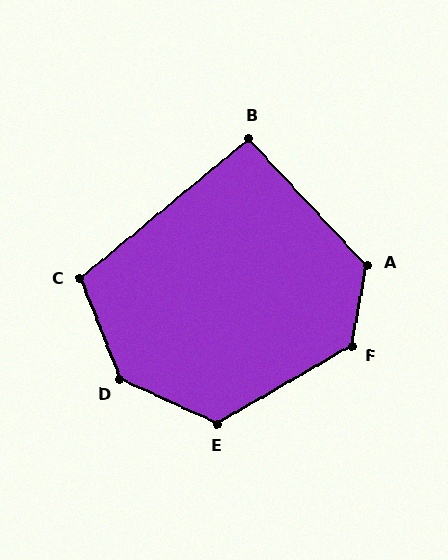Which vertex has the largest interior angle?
D, at approximately 136 degrees.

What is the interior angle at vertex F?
Approximately 131 degrees (obtuse).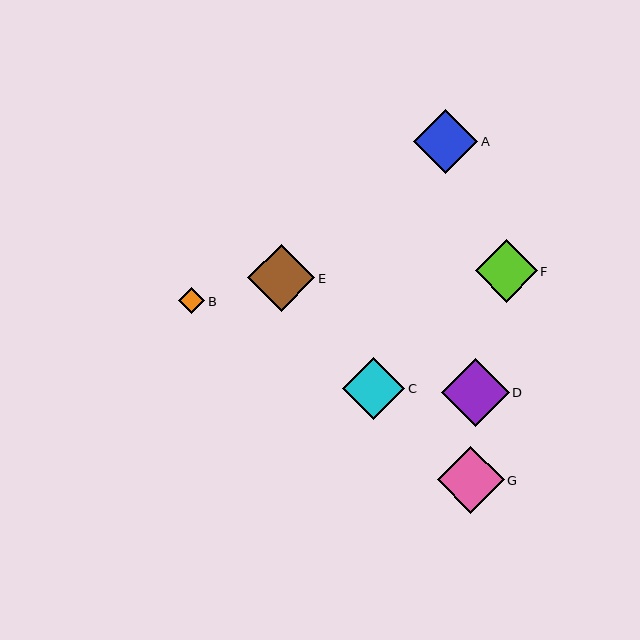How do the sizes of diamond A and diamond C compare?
Diamond A and diamond C are approximately the same size.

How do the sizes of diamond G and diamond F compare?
Diamond G and diamond F are approximately the same size.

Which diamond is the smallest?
Diamond B is the smallest with a size of approximately 26 pixels.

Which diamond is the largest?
Diamond D is the largest with a size of approximately 68 pixels.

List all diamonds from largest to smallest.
From largest to smallest: D, E, G, A, F, C, B.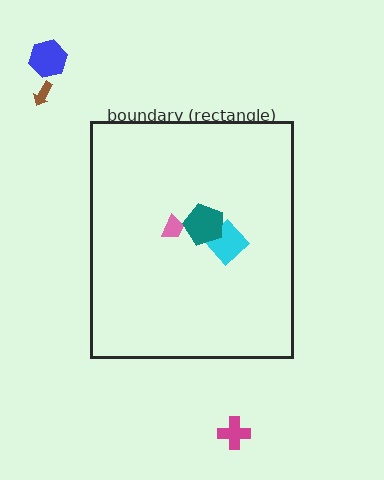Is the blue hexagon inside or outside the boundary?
Outside.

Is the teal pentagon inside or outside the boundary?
Inside.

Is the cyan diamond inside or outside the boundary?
Inside.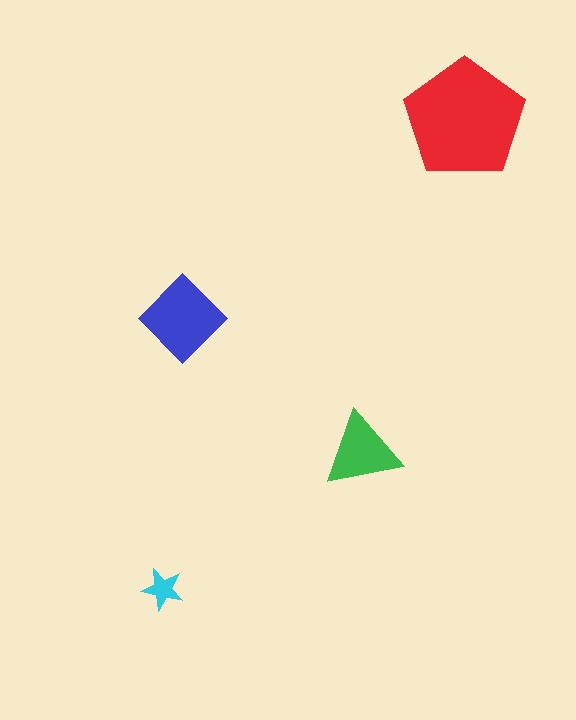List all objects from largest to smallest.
The red pentagon, the blue diamond, the green triangle, the cyan star.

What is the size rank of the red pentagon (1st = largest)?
1st.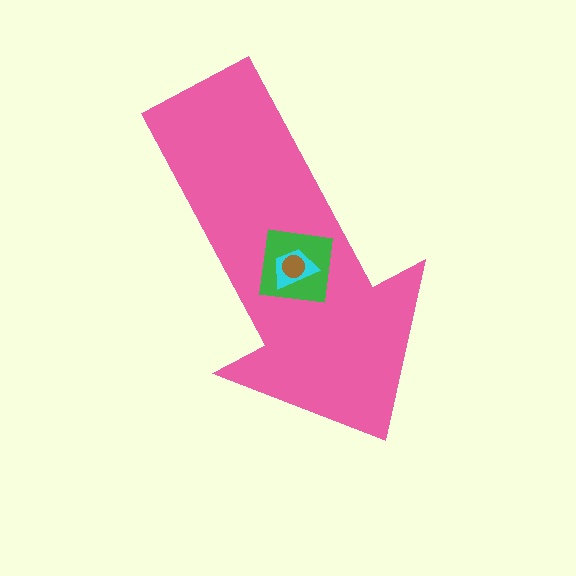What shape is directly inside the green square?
The cyan trapezoid.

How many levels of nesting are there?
4.